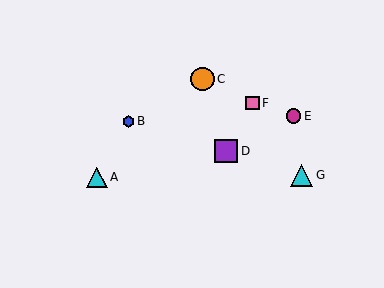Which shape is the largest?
The orange circle (labeled C) is the largest.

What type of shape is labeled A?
Shape A is a cyan triangle.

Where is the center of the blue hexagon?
The center of the blue hexagon is at (128, 121).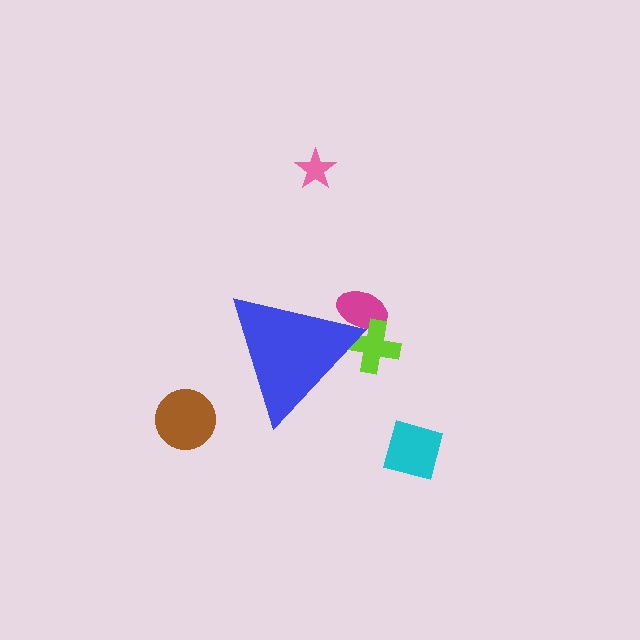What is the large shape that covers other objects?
A blue triangle.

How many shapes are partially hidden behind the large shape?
2 shapes are partially hidden.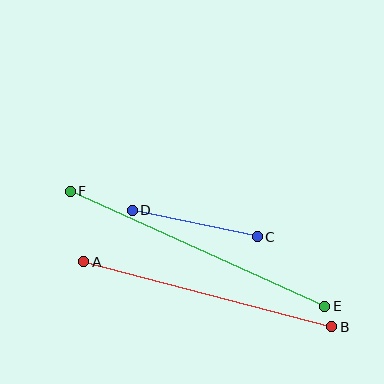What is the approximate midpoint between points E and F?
The midpoint is at approximately (197, 249) pixels.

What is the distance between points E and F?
The distance is approximately 279 pixels.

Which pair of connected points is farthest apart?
Points E and F are farthest apart.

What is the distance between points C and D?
The distance is approximately 128 pixels.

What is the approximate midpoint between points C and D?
The midpoint is at approximately (195, 224) pixels.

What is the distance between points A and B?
The distance is approximately 256 pixels.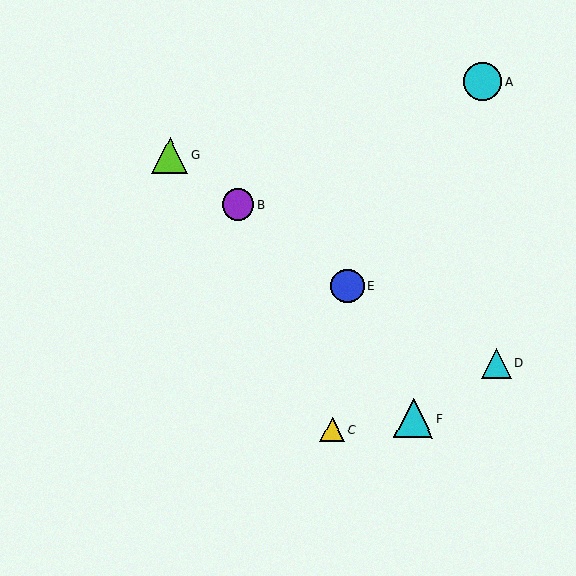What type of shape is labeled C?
Shape C is a yellow triangle.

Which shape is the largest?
The cyan triangle (labeled F) is the largest.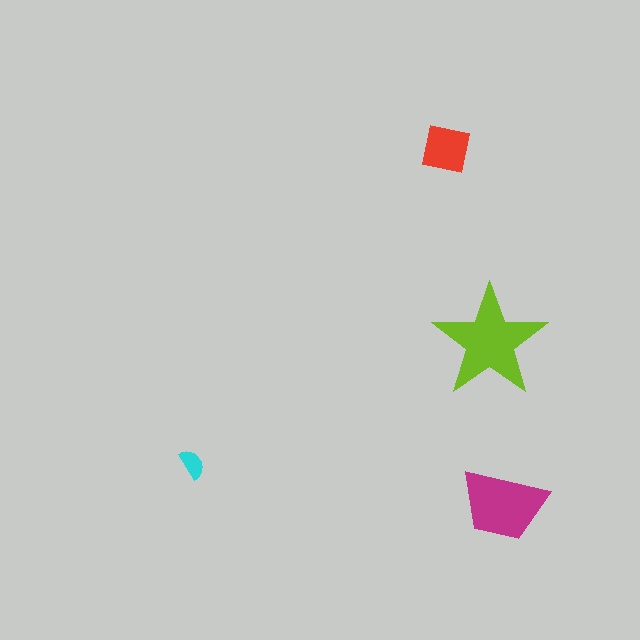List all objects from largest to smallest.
The lime star, the magenta trapezoid, the red square, the cyan semicircle.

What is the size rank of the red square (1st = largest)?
3rd.